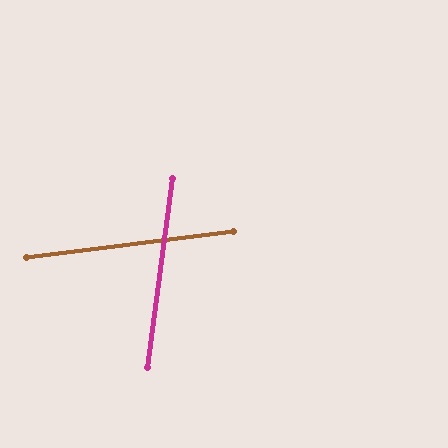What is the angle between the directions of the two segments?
Approximately 75 degrees.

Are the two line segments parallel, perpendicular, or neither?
Neither parallel nor perpendicular — they differ by about 75°.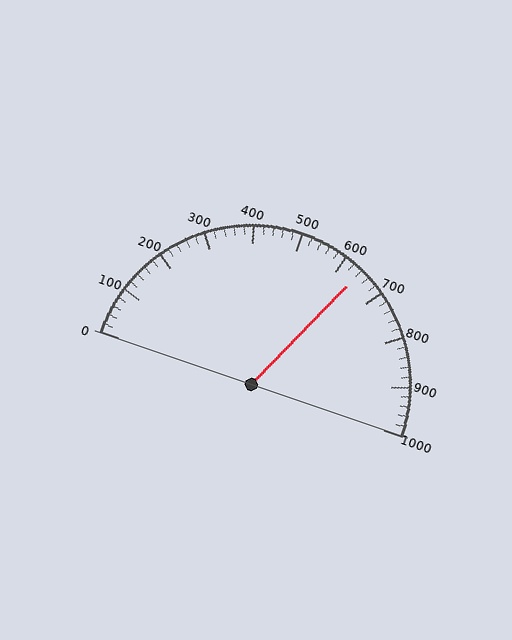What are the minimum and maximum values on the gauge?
The gauge ranges from 0 to 1000.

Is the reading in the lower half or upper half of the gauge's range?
The reading is in the upper half of the range (0 to 1000).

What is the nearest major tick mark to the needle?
The nearest major tick mark is 600.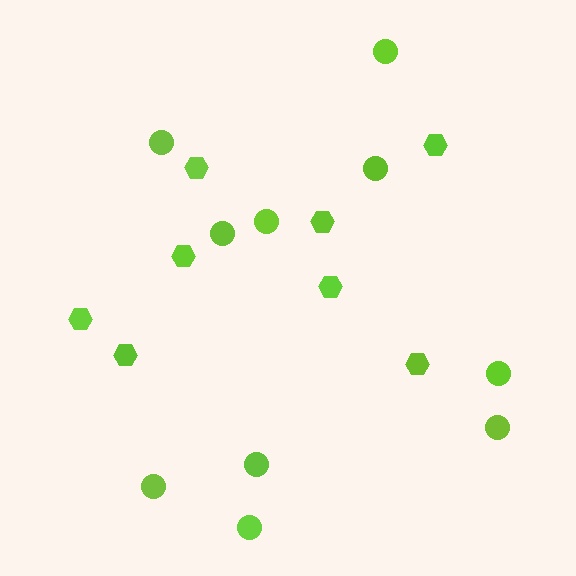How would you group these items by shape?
There are 2 groups: one group of circles (10) and one group of hexagons (8).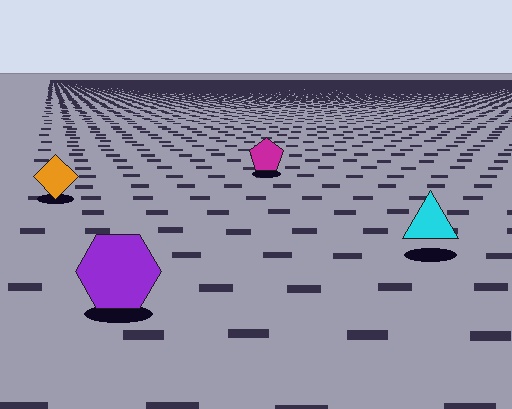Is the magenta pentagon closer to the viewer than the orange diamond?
No. The orange diamond is closer — you can tell from the texture gradient: the ground texture is coarser near it.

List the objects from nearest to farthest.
From nearest to farthest: the purple hexagon, the cyan triangle, the orange diamond, the magenta pentagon.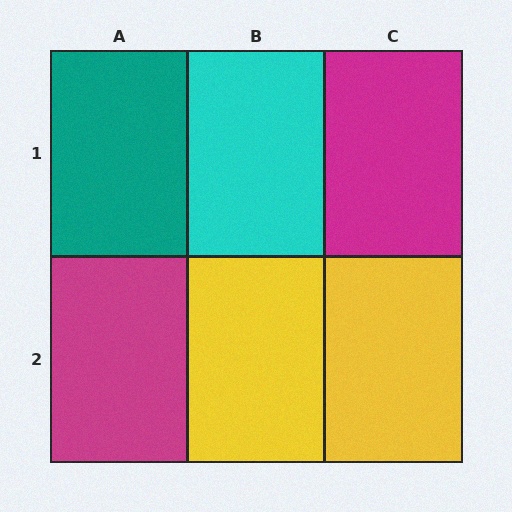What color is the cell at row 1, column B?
Cyan.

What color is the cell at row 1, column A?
Teal.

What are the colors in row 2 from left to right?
Magenta, yellow, yellow.